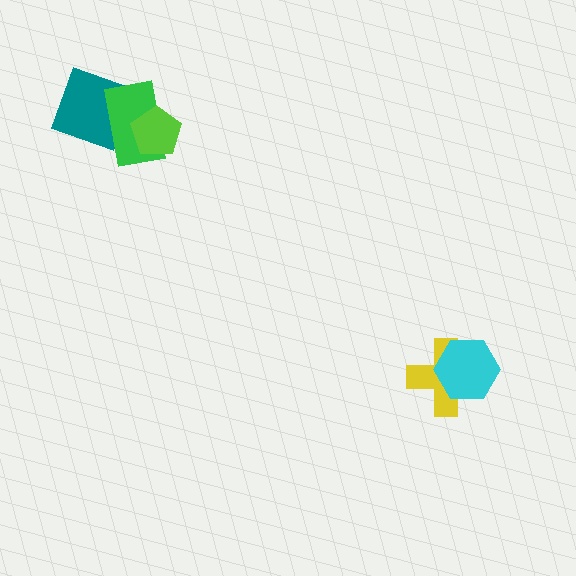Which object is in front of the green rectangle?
The lime pentagon is in front of the green rectangle.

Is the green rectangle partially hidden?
Yes, it is partially covered by another shape.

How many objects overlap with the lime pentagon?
1 object overlaps with the lime pentagon.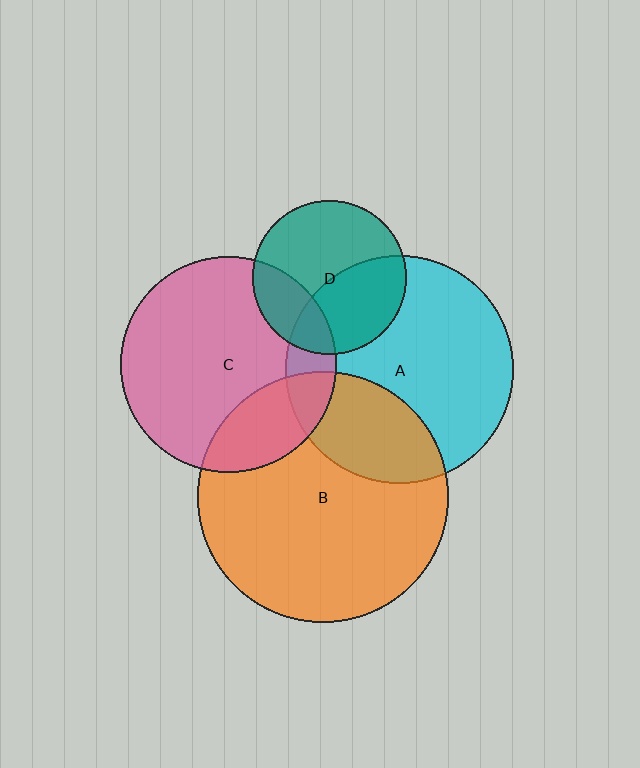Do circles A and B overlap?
Yes.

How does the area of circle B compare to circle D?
Approximately 2.7 times.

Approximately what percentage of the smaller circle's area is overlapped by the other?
Approximately 30%.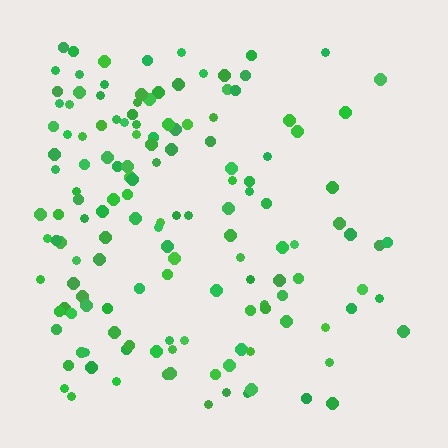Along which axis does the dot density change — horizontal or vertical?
Horizontal.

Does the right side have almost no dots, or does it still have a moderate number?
Still a moderate number, just noticeably fewer than the left.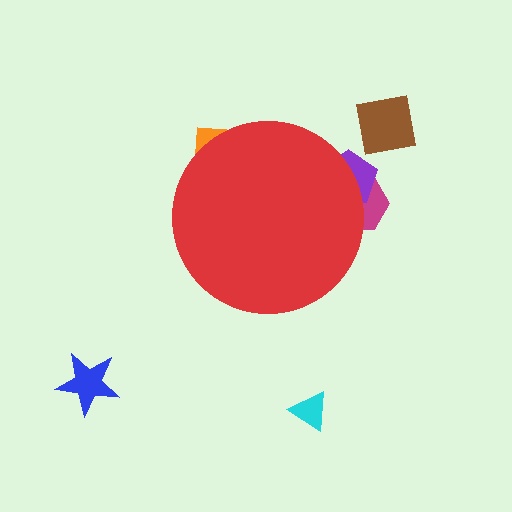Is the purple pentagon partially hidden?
Yes, the purple pentagon is partially hidden behind the red circle.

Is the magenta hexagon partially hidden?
Yes, the magenta hexagon is partially hidden behind the red circle.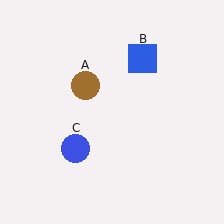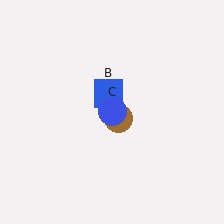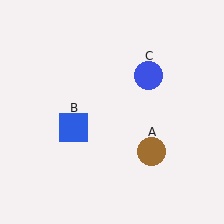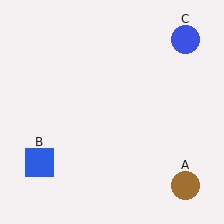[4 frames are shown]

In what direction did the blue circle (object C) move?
The blue circle (object C) moved up and to the right.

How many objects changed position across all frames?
3 objects changed position: brown circle (object A), blue square (object B), blue circle (object C).